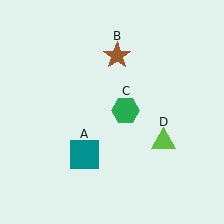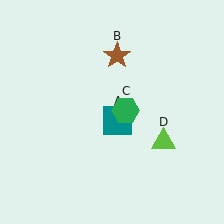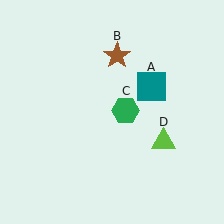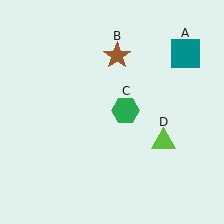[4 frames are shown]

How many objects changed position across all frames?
1 object changed position: teal square (object A).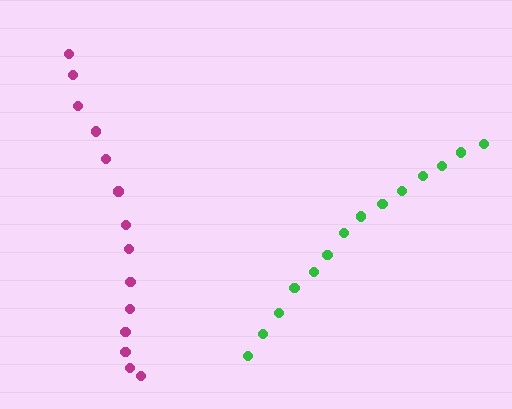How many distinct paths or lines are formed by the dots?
There are 2 distinct paths.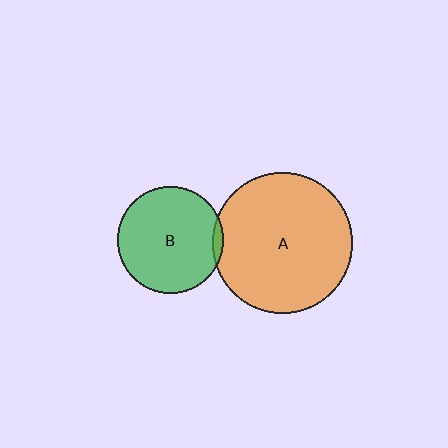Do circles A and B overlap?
Yes.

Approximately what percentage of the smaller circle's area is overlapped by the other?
Approximately 5%.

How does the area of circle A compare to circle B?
Approximately 1.7 times.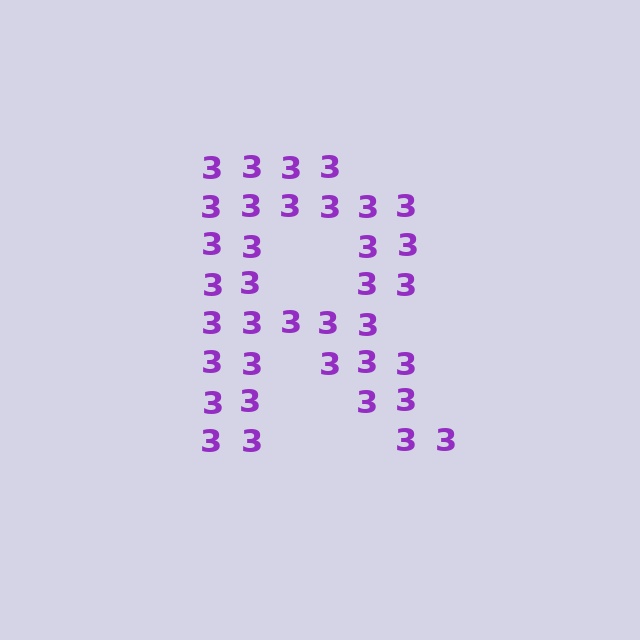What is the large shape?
The large shape is the letter R.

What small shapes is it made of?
It is made of small digit 3's.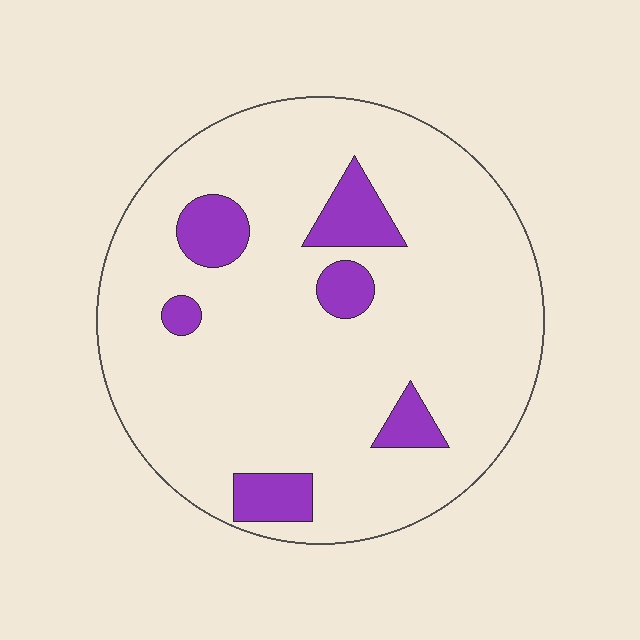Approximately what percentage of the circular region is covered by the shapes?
Approximately 15%.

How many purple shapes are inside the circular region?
6.